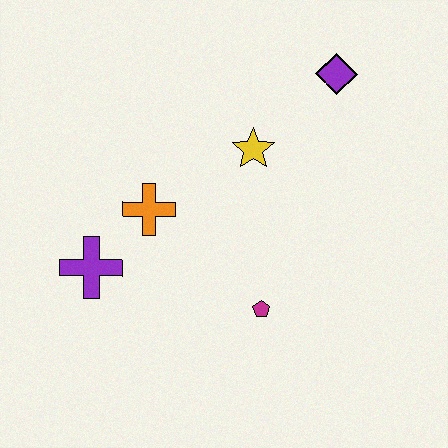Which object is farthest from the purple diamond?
The purple cross is farthest from the purple diamond.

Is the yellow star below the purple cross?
No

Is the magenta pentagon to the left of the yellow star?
No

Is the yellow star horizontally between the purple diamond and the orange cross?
Yes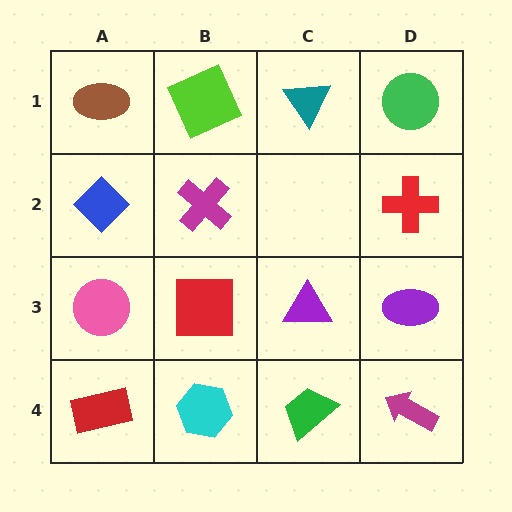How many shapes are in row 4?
4 shapes.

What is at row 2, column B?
A magenta cross.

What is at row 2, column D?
A red cross.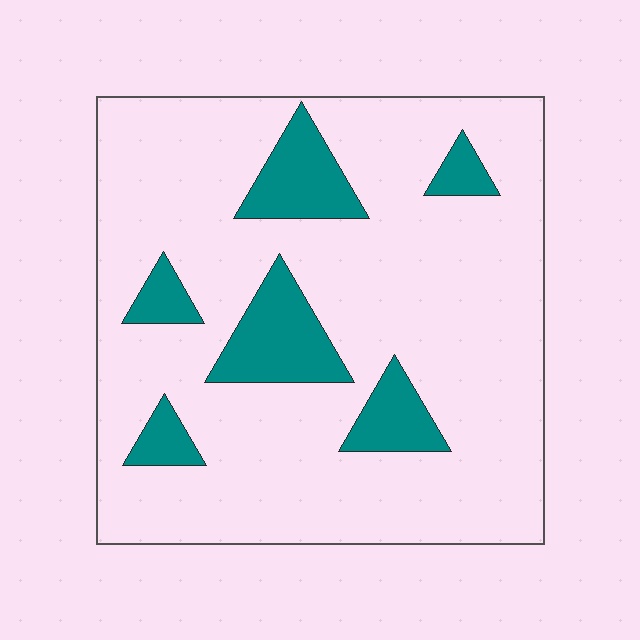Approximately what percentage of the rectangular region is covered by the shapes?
Approximately 15%.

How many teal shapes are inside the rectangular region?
6.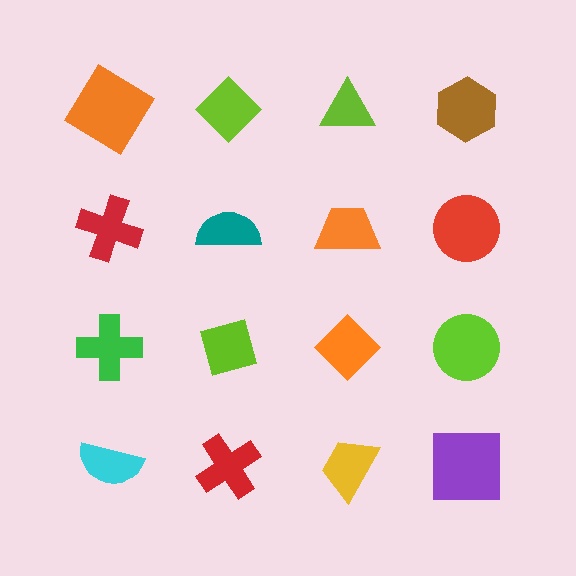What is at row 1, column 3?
A lime triangle.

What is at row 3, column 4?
A lime circle.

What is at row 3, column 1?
A green cross.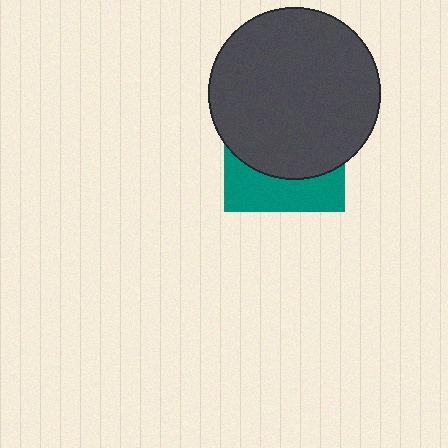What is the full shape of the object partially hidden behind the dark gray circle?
The partially hidden object is a teal square.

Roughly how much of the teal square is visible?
A small part of it is visible (roughly 34%).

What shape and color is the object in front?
The object in front is a dark gray circle.